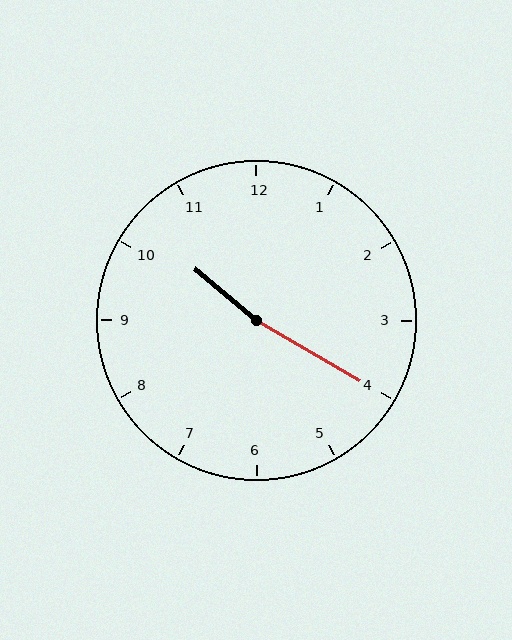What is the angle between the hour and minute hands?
Approximately 170 degrees.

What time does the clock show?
10:20.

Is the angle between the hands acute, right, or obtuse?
It is obtuse.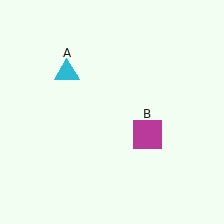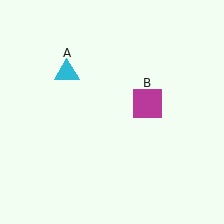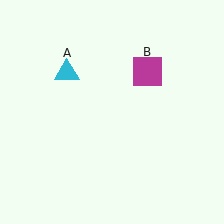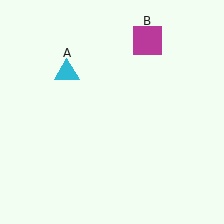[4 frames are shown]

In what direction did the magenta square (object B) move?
The magenta square (object B) moved up.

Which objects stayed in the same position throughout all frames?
Cyan triangle (object A) remained stationary.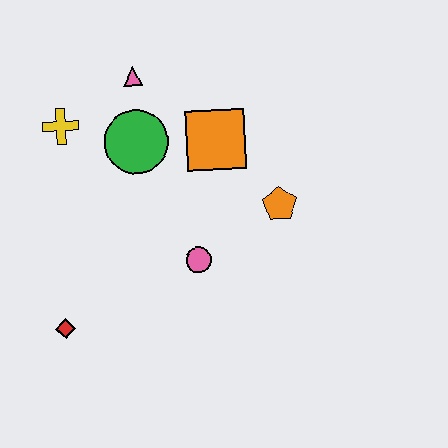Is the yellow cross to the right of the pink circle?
No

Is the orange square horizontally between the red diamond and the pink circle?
No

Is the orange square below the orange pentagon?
No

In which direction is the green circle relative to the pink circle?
The green circle is above the pink circle.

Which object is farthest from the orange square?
The red diamond is farthest from the orange square.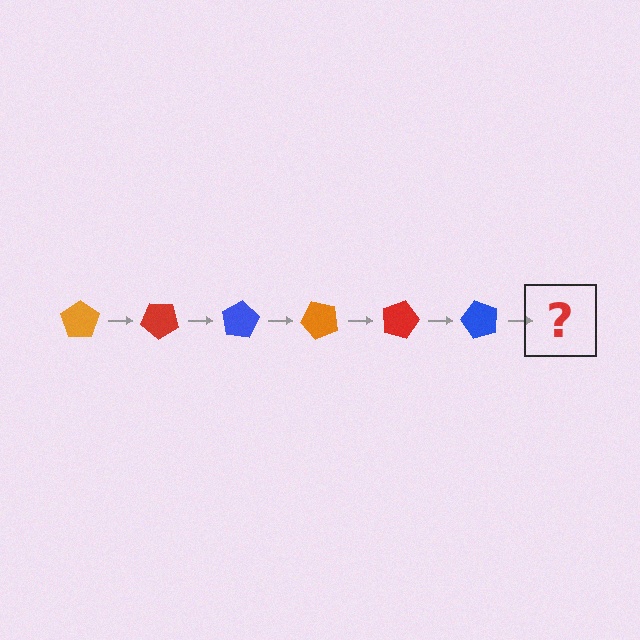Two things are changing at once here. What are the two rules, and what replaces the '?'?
The two rules are that it rotates 40 degrees each step and the color cycles through orange, red, and blue. The '?' should be an orange pentagon, rotated 240 degrees from the start.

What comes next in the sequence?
The next element should be an orange pentagon, rotated 240 degrees from the start.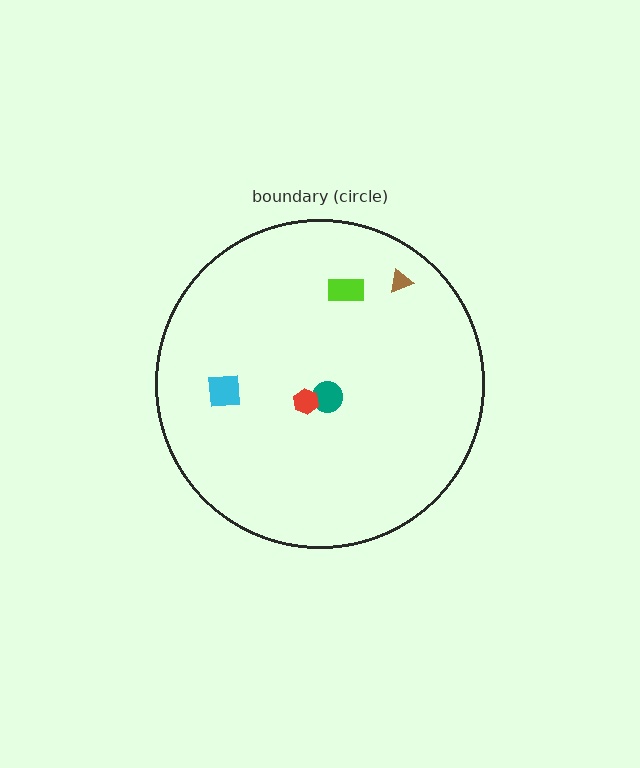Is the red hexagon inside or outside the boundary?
Inside.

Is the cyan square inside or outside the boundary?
Inside.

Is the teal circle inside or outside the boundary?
Inside.